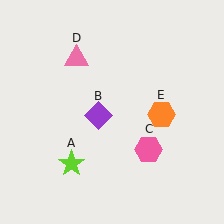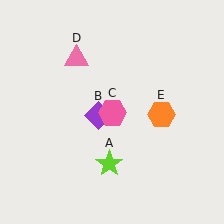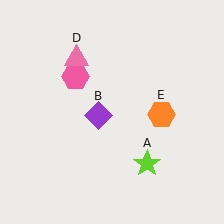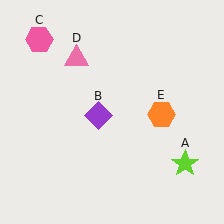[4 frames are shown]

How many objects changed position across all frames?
2 objects changed position: lime star (object A), pink hexagon (object C).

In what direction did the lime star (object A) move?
The lime star (object A) moved right.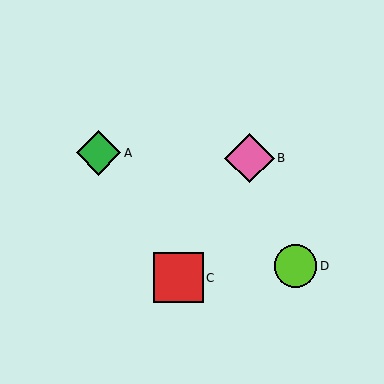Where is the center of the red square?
The center of the red square is at (178, 278).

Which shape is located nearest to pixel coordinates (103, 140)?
The green diamond (labeled A) at (98, 153) is nearest to that location.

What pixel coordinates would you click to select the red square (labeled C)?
Click at (178, 278) to select the red square C.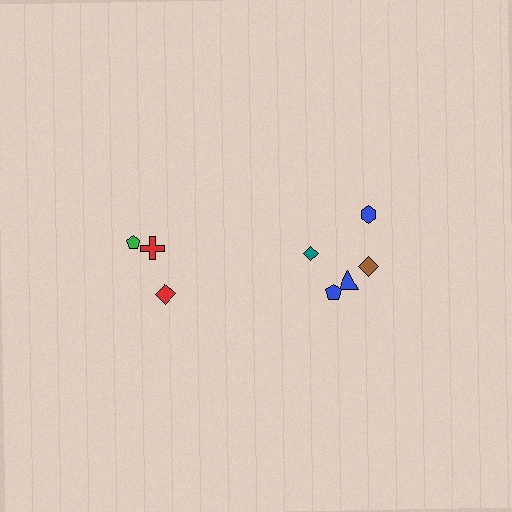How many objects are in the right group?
There are 5 objects.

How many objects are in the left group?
There are 3 objects.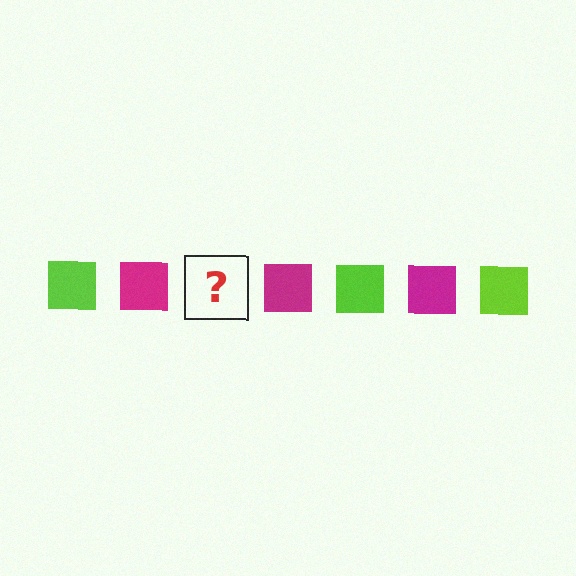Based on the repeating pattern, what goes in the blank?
The blank should be a lime square.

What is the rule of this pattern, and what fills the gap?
The rule is that the pattern cycles through lime, magenta squares. The gap should be filled with a lime square.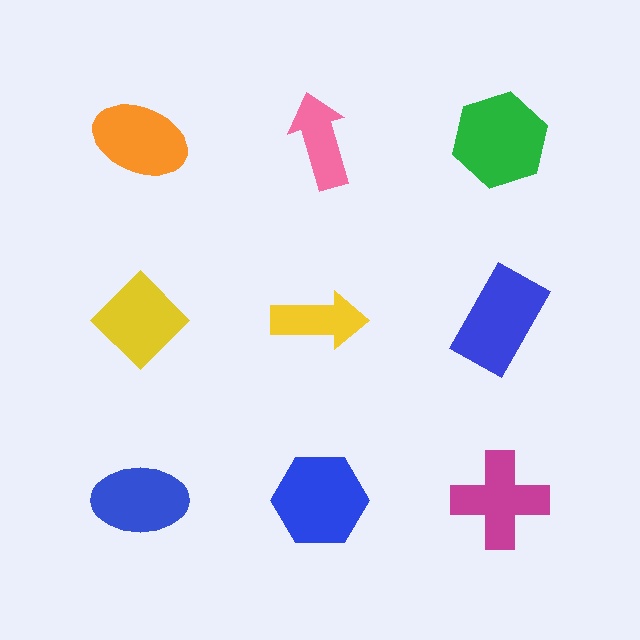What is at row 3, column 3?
A magenta cross.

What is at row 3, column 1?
A blue ellipse.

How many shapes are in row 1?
3 shapes.